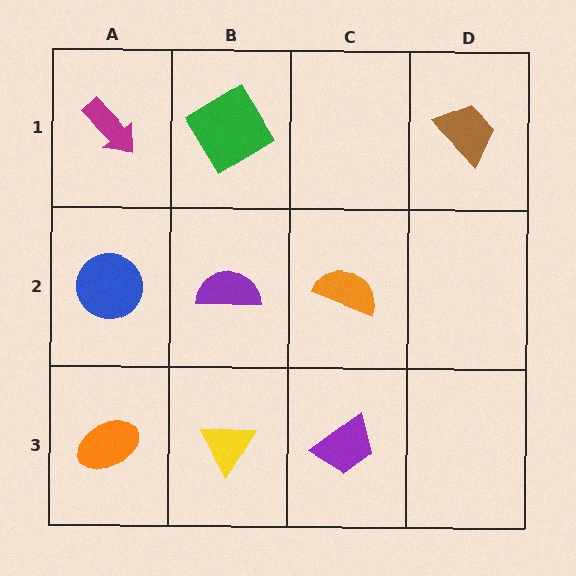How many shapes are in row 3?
3 shapes.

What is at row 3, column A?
An orange ellipse.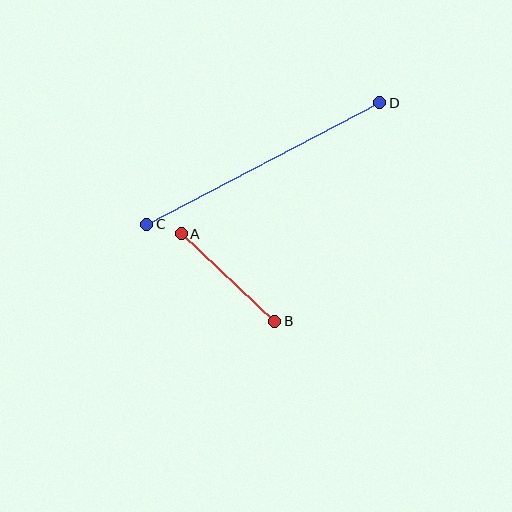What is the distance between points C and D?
The distance is approximately 263 pixels.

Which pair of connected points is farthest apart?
Points C and D are farthest apart.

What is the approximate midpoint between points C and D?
The midpoint is at approximately (263, 164) pixels.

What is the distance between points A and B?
The distance is approximately 128 pixels.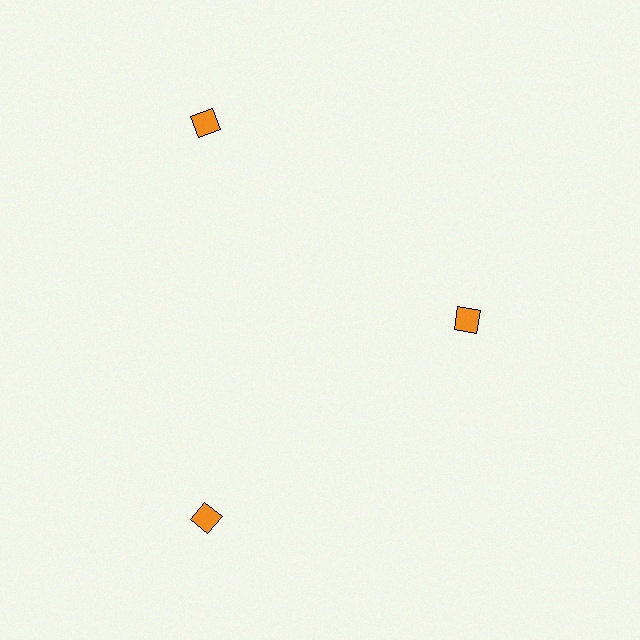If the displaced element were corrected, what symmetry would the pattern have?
It would have 3-fold rotational symmetry — the pattern would map onto itself every 120 degrees.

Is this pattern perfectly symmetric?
No. The 3 orange diamonds are arranged in a ring, but one element near the 3 o'clock position is pulled inward toward the center, breaking the 3-fold rotational symmetry.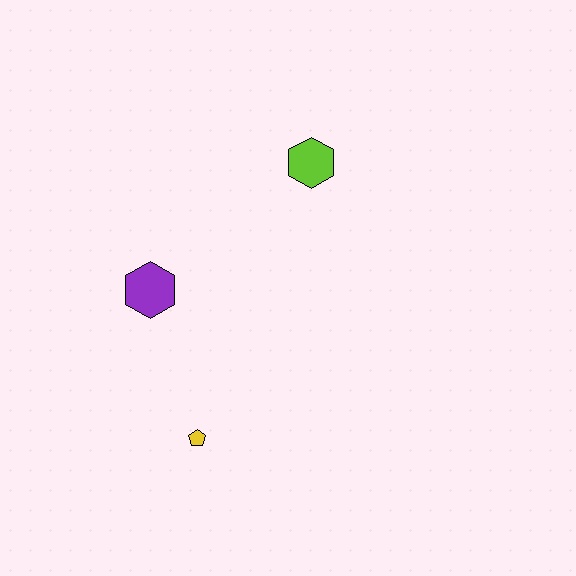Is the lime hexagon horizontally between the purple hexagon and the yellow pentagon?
No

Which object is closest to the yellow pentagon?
The purple hexagon is closest to the yellow pentagon.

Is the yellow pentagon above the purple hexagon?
No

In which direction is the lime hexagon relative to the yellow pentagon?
The lime hexagon is above the yellow pentagon.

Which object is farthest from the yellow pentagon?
The lime hexagon is farthest from the yellow pentagon.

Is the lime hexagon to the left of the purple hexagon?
No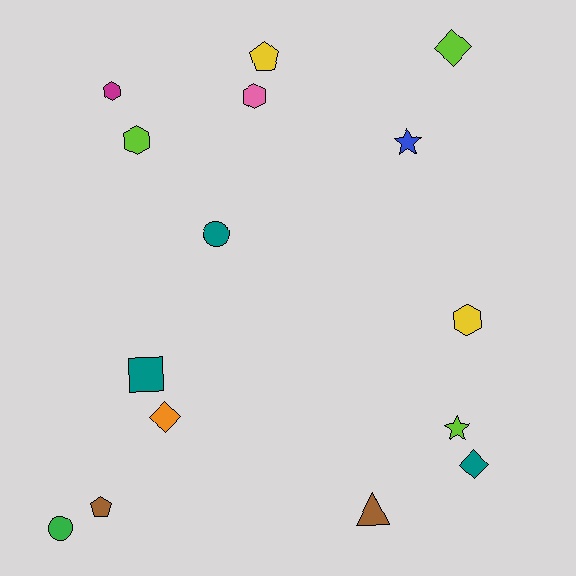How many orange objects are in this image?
There is 1 orange object.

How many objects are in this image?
There are 15 objects.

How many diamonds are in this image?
There are 3 diamonds.